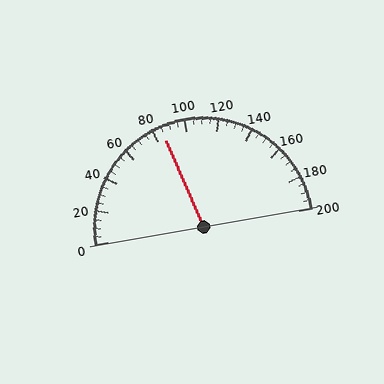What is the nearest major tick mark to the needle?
The nearest major tick mark is 80.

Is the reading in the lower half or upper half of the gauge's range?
The reading is in the lower half of the range (0 to 200).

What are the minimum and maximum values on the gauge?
The gauge ranges from 0 to 200.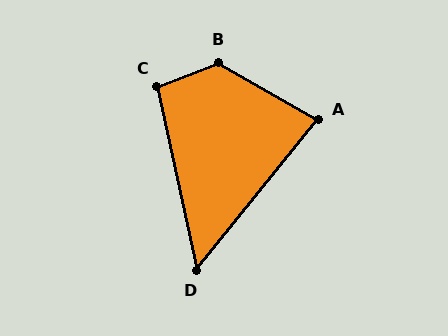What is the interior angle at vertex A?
Approximately 81 degrees (acute).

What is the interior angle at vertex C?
Approximately 99 degrees (obtuse).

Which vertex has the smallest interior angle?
D, at approximately 51 degrees.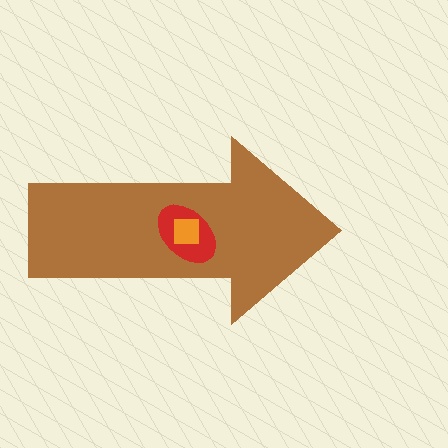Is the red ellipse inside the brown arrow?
Yes.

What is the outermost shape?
The brown arrow.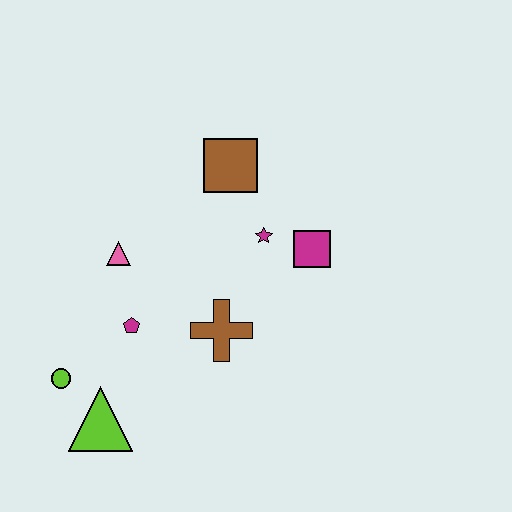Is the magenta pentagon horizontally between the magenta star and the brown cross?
No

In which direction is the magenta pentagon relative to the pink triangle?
The magenta pentagon is below the pink triangle.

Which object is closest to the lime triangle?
The lime circle is closest to the lime triangle.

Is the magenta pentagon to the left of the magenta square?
Yes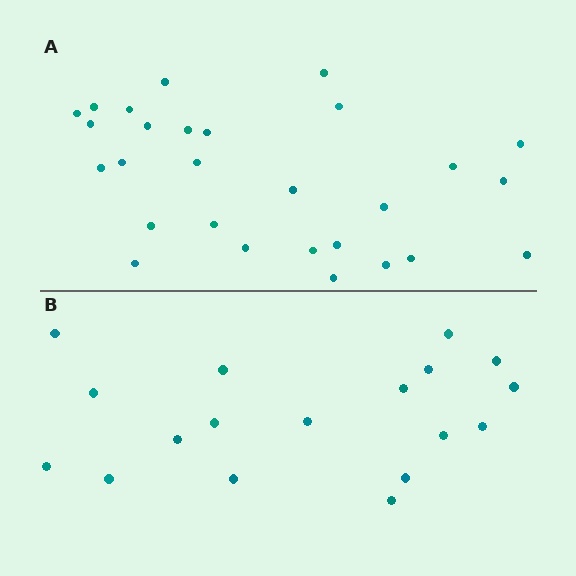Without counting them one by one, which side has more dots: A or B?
Region A (the top region) has more dots.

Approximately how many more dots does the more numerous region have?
Region A has roughly 10 or so more dots than region B.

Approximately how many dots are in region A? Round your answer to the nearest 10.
About 30 dots. (The exact count is 28, which rounds to 30.)